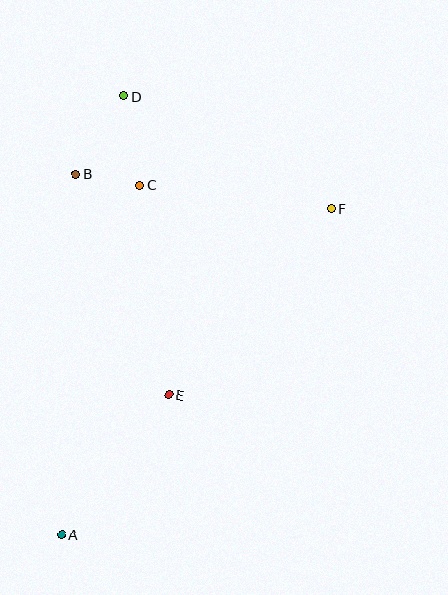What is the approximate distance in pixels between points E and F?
The distance between E and F is approximately 248 pixels.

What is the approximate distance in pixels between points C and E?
The distance between C and E is approximately 212 pixels.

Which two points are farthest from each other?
Points A and D are farthest from each other.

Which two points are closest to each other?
Points B and C are closest to each other.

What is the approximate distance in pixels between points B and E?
The distance between B and E is approximately 240 pixels.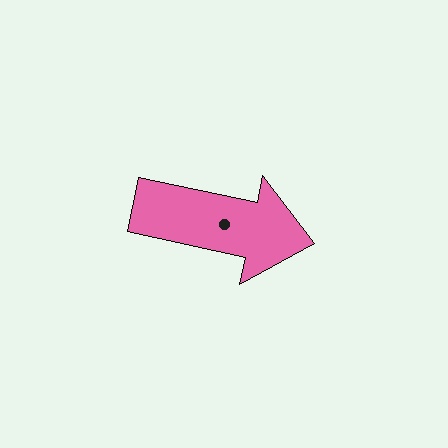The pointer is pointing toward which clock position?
Roughly 3 o'clock.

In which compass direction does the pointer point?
East.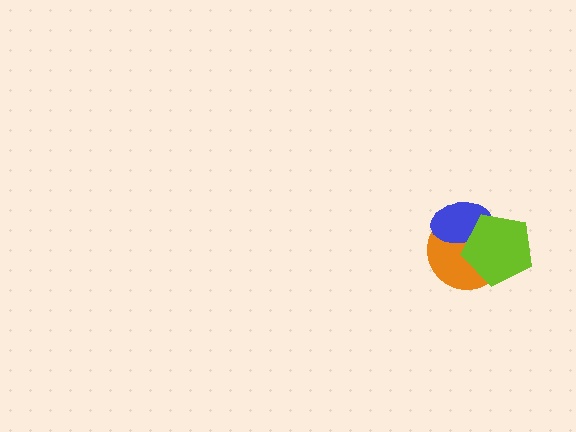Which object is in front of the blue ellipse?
The lime pentagon is in front of the blue ellipse.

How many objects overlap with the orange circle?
2 objects overlap with the orange circle.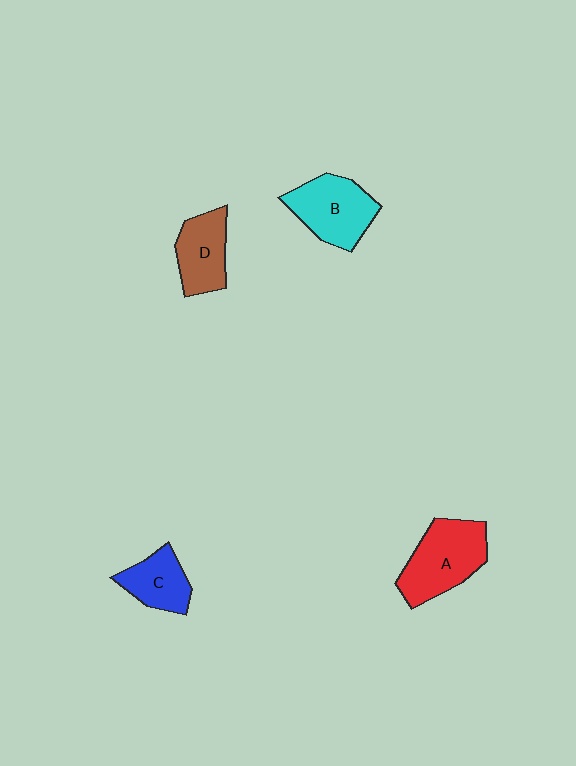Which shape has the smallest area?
Shape C (blue).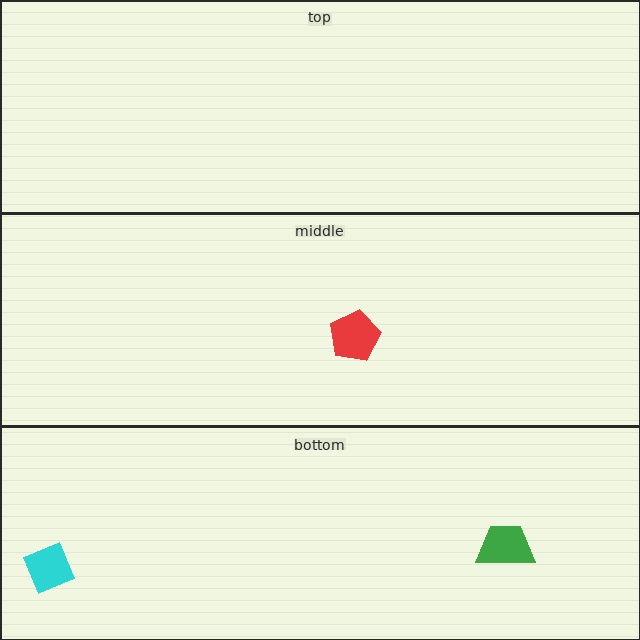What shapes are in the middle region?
The red pentagon.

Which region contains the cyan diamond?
The bottom region.